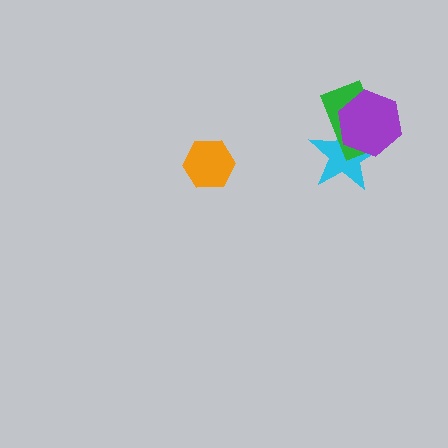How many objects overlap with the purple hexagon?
2 objects overlap with the purple hexagon.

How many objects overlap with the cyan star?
2 objects overlap with the cyan star.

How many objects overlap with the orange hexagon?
0 objects overlap with the orange hexagon.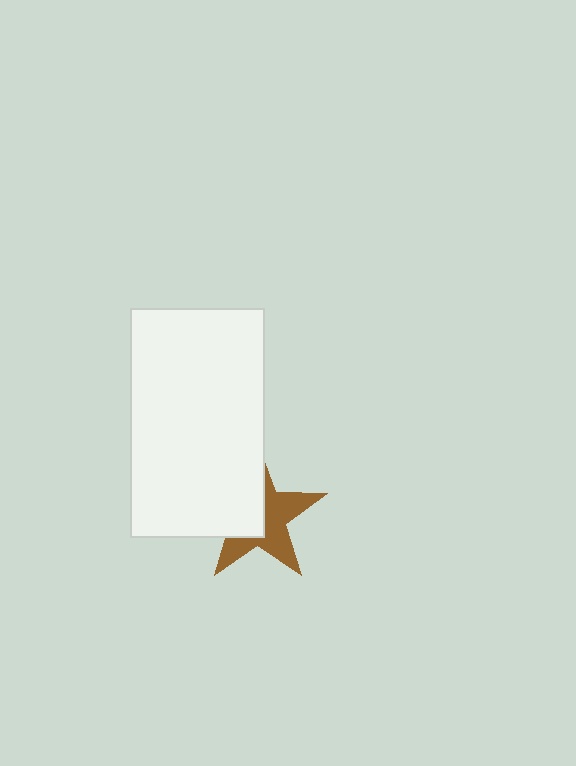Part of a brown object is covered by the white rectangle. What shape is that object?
It is a star.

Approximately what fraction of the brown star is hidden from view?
Roughly 48% of the brown star is hidden behind the white rectangle.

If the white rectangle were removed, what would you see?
You would see the complete brown star.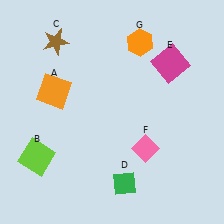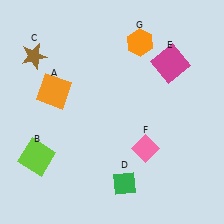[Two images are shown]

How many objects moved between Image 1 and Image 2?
1 object moved between the two images.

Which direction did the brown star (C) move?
The brown star (C) moved left.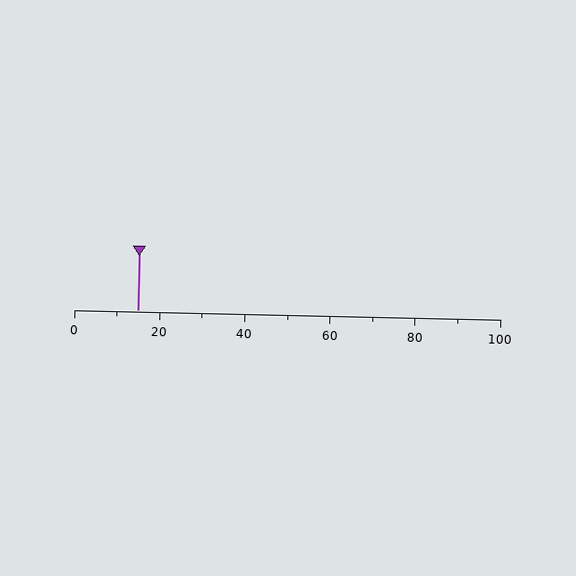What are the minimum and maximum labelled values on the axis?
The axis runs from 0 to 100.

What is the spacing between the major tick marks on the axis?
The major ticks are spaced 20 apart.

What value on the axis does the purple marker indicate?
The marker indicates approximately 15.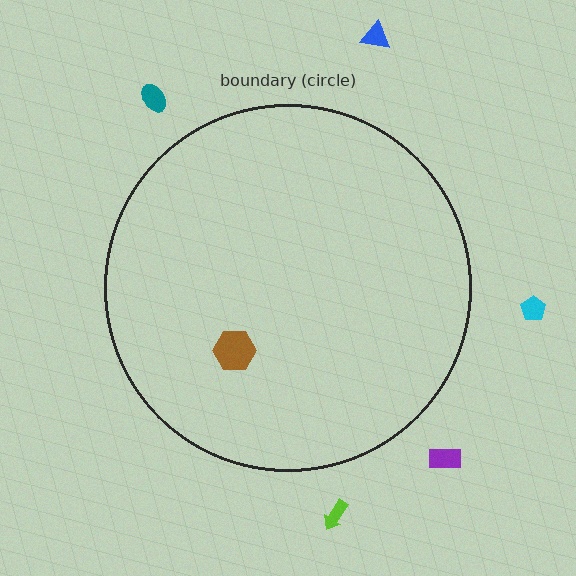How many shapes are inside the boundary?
1 inside, 5 outside.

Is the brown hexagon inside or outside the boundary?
Inside.